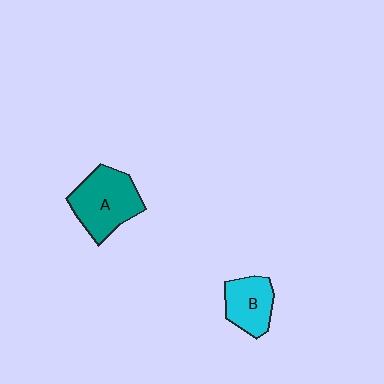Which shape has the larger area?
Shape A (teal).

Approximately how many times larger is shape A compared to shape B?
Approximately 1.5 times.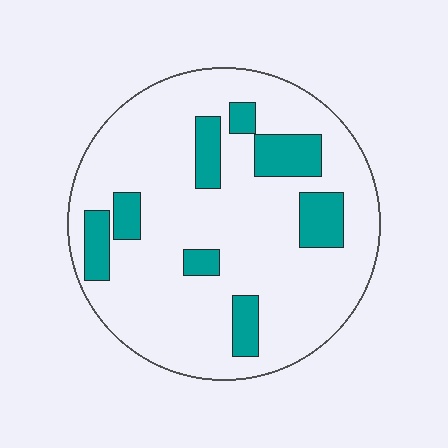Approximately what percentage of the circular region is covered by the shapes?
Approximately 20%.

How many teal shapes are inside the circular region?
8.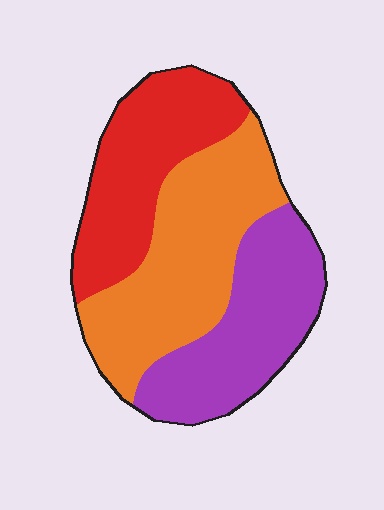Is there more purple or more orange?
Orange.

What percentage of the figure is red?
Red takes up about one third (1/3) of the figure.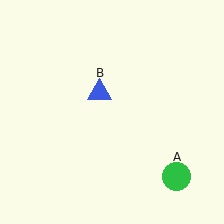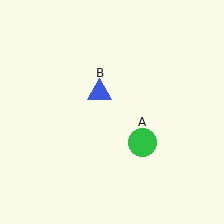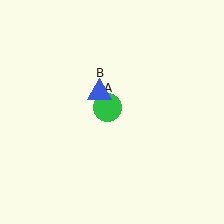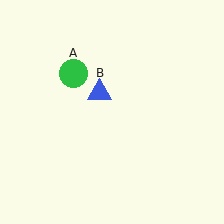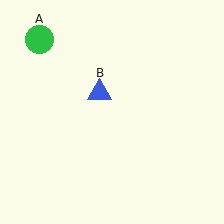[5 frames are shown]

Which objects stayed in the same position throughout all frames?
Blue triangle (object B) remained stationary.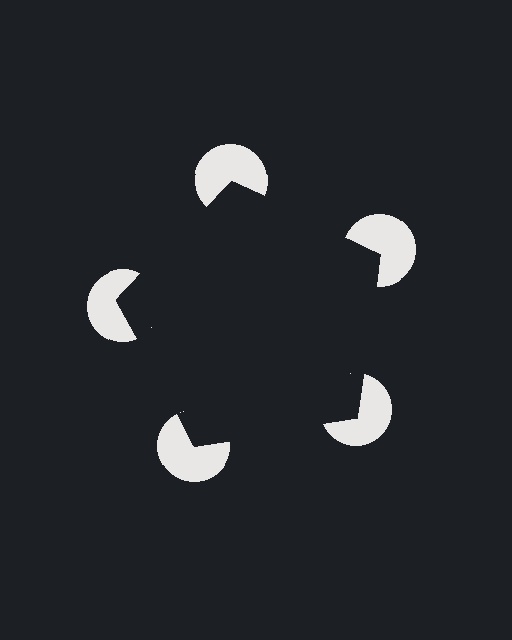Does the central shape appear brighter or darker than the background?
It typically appears slightly darker than the background, even though no actual brightness change is drawn.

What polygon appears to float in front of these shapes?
An illusory pentagon — its edges are inferred from the aligned wedge cuts in the pac-man discs, not physically drawn.